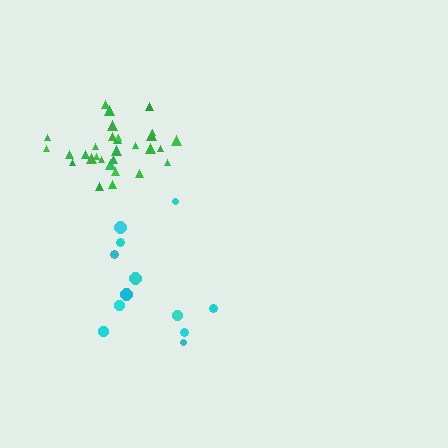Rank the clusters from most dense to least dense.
green, cyan.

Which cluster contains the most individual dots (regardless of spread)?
Green (30).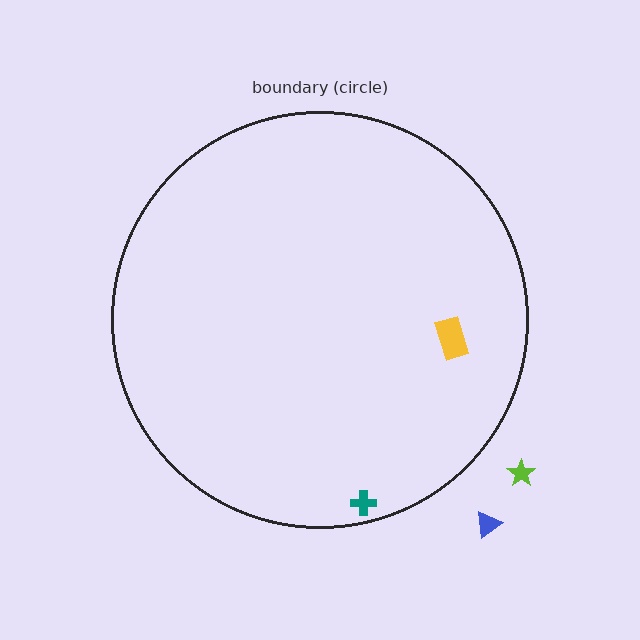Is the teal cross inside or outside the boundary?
Inside.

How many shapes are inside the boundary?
2 inside, 2 outside.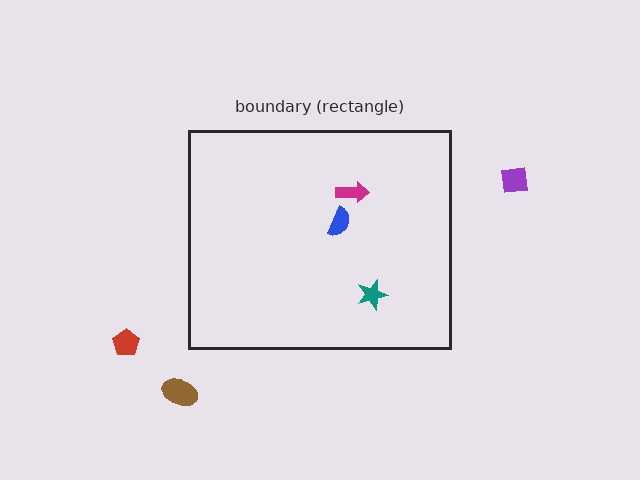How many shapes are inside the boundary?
3 inside, 3 outside.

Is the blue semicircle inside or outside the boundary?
Inside.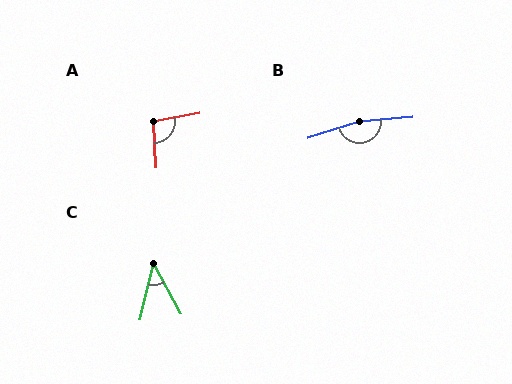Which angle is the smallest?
C, at approximately 42 degrees.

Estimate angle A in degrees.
Approximately 97 degrees.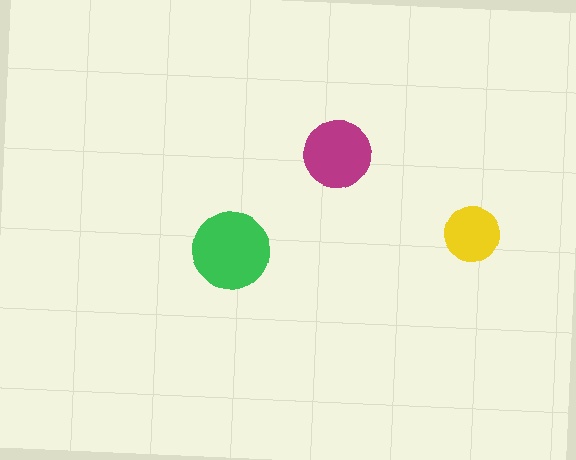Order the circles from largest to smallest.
the green one, the magenta one, the yellow one.